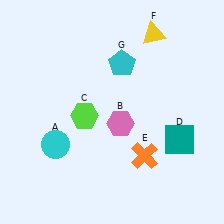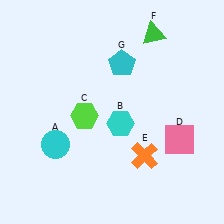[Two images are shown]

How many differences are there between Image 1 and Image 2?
There are 3 differences between the two images.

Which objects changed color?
B changed from pink to cyan. D changed from teal to pink. F changed from yellow to green.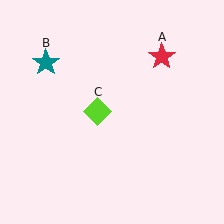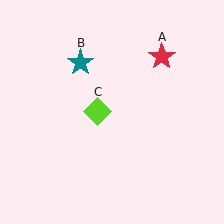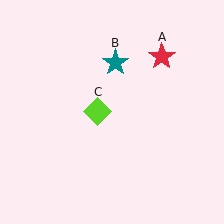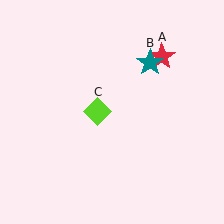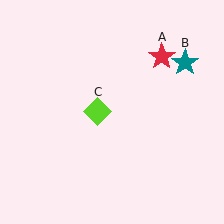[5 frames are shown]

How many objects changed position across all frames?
1 object changed position: teal star (object B).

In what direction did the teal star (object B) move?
The teal star (object B) moved right.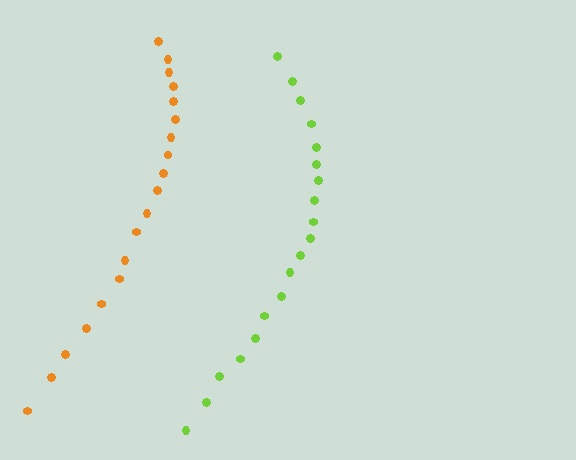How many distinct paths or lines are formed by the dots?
There are 2 distinct paths.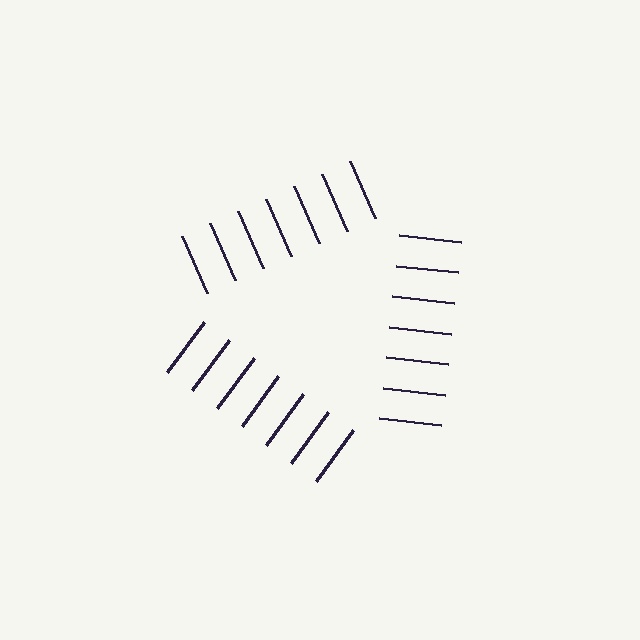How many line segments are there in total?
21 — 7 along each of the 3 edges.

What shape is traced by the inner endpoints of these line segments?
An illusory triangle — the line segments terminate on its edges but no continuous stroke is drawn.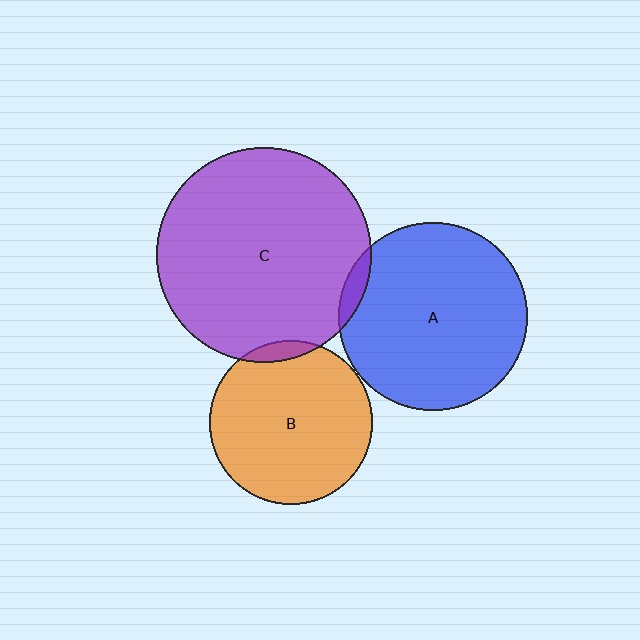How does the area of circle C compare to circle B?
Approximately 1.7 times.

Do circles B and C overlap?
Yes.